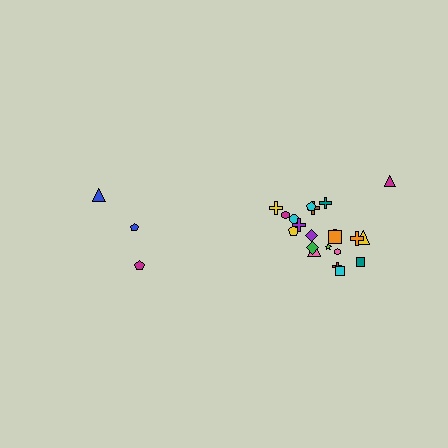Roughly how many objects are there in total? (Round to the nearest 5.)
Roughly 25 objects in total.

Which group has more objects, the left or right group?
The right group.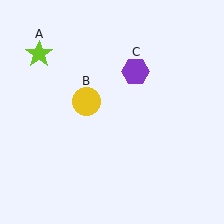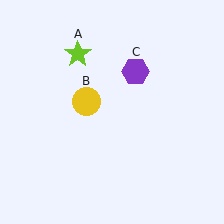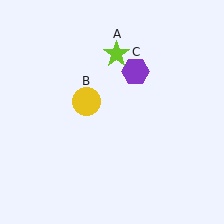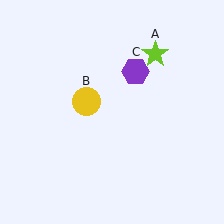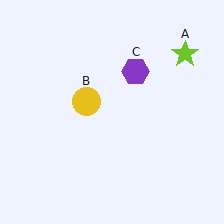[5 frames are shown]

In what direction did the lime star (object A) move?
The lime star (object A) moved right.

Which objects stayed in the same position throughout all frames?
Yellow circle (object B) and purple hexagon (object C) remained stationary.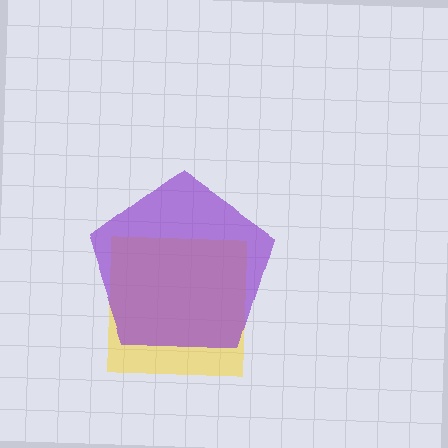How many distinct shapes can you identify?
There are 2 distinct shapes: a yellow square, a purple pentagon.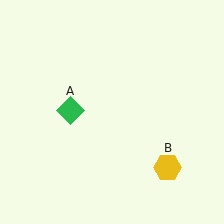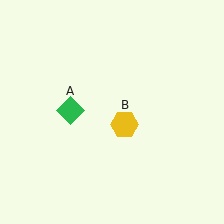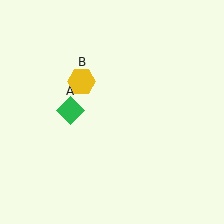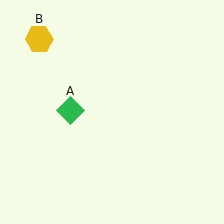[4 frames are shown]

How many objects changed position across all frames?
1 object changed position: yellow hexagon (object B).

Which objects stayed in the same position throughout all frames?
Green diamond (object A) remained stationary.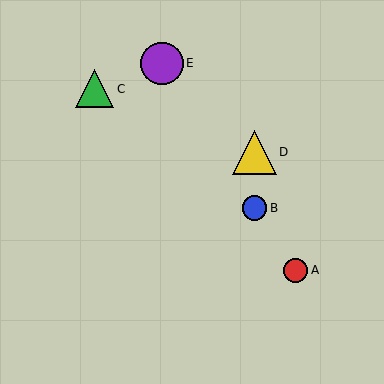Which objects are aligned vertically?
Objects B, D are aligned vertically.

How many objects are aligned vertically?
2 objects (B, D) are aligned vertically.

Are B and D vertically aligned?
Yes, both are at x≈255.